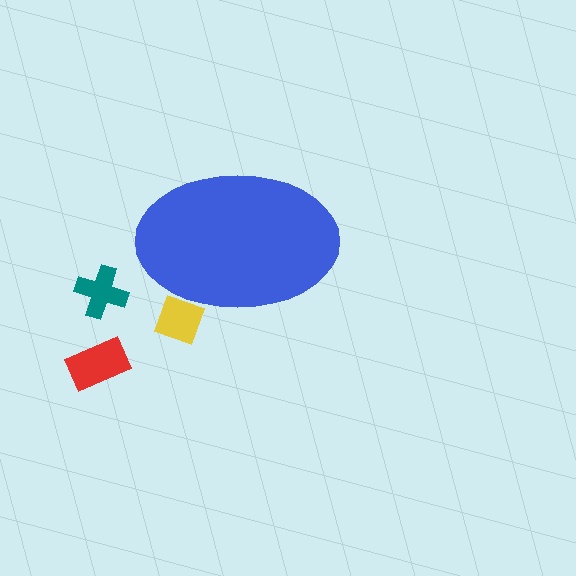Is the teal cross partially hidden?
No, the teal cross is fully visible.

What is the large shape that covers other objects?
A blue ellipse.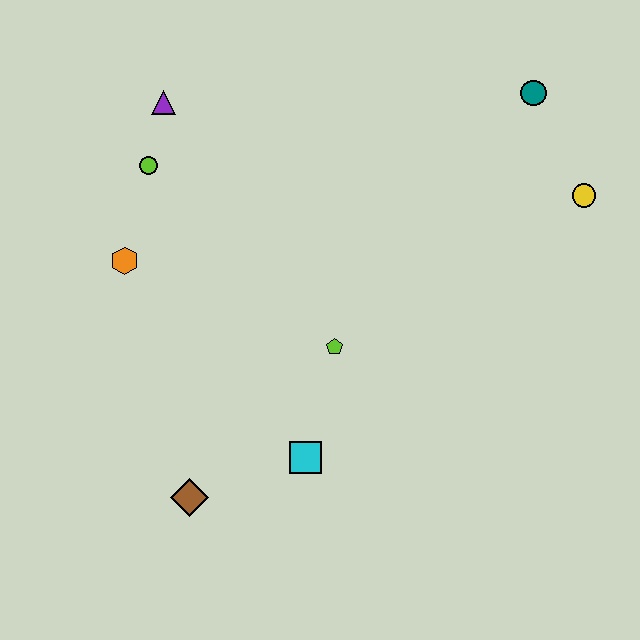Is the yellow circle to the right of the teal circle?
Yes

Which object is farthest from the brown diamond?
The teal circle is farthest from the brown diamond.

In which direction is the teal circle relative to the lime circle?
The teal circle is to the right of the lime circle.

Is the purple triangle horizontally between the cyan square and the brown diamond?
No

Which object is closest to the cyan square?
The lime pentagon is closest to the cyan square.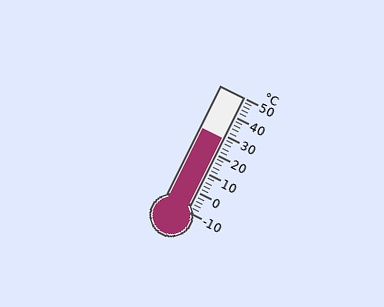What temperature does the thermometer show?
The thermometer shows approximately 28°C.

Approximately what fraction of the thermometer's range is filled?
The thermometer is filled to approximately 65% of its range.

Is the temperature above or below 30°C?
The temperature is below 30°C.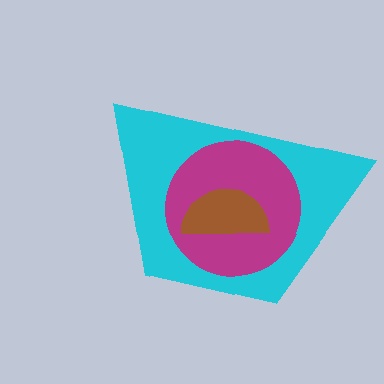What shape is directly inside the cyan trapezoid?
The magenta circle.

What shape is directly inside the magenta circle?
The brown semicircle.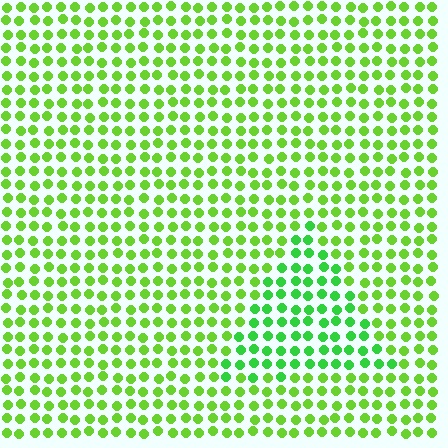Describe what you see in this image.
The image is filled with small lime elements in a uniform arrangement. A triangle-shaped region is visible where the elements are tinted to a slightly different hue, forming a subtle color boundary.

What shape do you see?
I see a triangle.